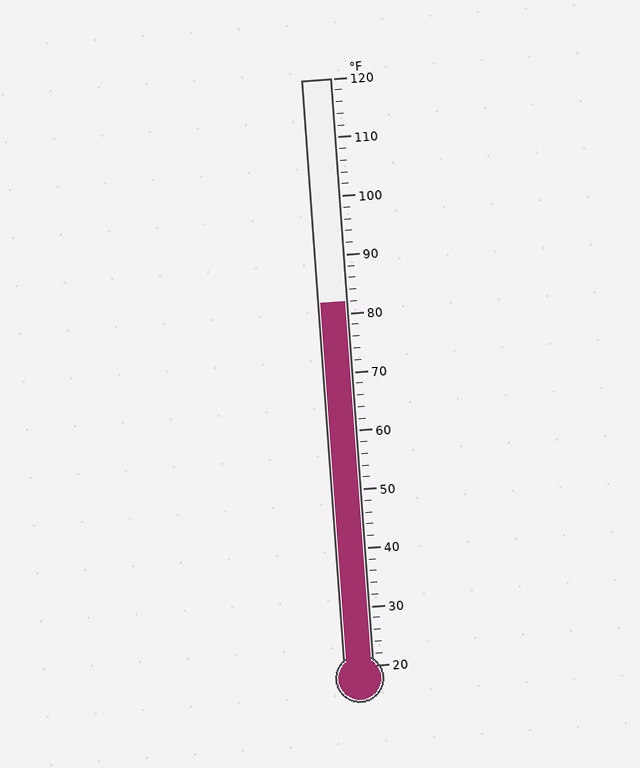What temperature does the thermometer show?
The thermometer shows approximately 82°F.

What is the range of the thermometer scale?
The thermometer scale ranges from 20°F to 120°F.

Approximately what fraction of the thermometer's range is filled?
The thermometer is filled to approximately 60% of its range.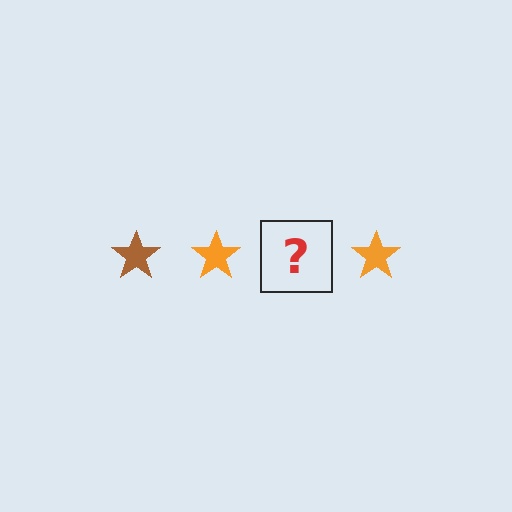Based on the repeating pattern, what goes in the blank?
The blank should be a brown star.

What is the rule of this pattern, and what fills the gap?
The rule is that the pattern cycles through brown, orange stars. The gap should be filled with a brown star.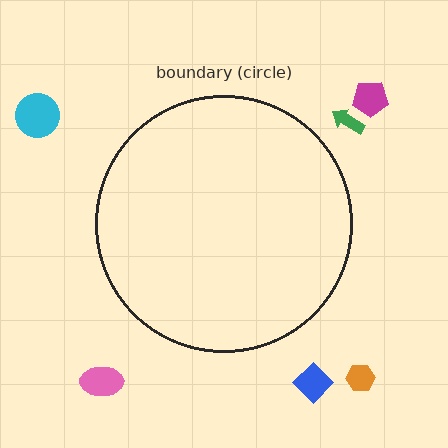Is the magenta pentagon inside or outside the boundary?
Outside.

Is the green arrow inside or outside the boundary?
Outside.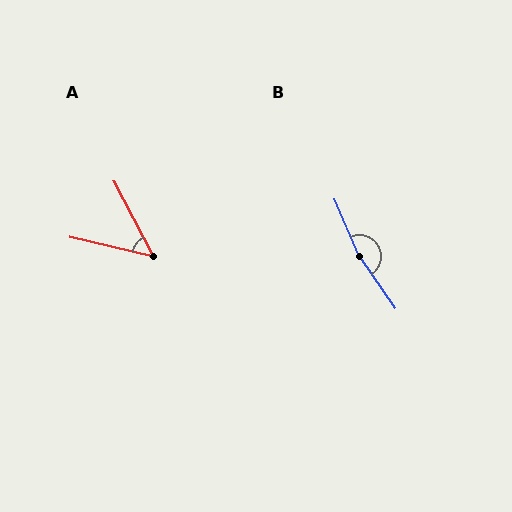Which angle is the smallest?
A, at approximately 49 degrees.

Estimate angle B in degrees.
Approximately 168 degrees.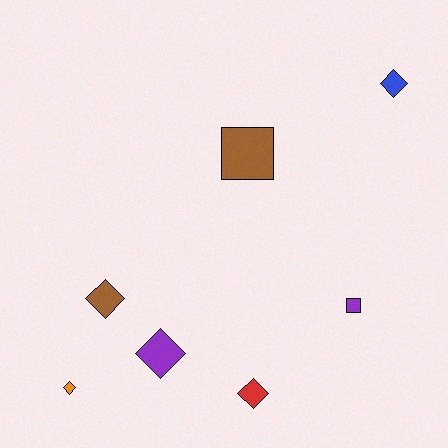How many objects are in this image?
There are 7 objects.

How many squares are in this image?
There are 2 squares.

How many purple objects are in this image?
There are 2 purple objects.